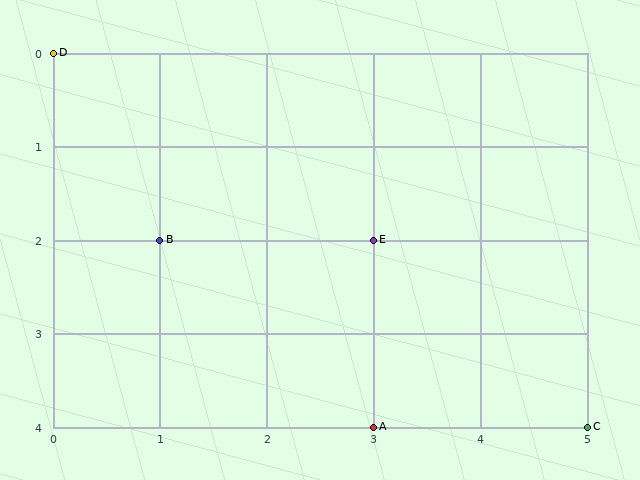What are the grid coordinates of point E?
Point E is at grid coordinates (3, 2).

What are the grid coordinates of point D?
Point D is at grid coordinates (0, 0).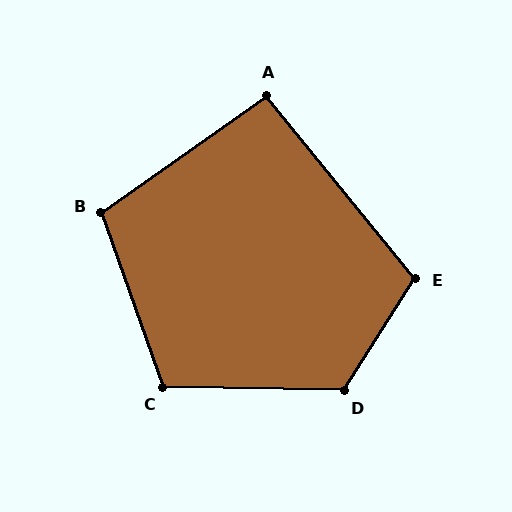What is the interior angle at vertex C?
Approximately 111 degrees (obtuse).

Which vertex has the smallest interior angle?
A, at approximately 94 degrees.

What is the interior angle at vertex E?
Approximately 109 degrees (obtuse).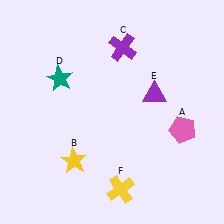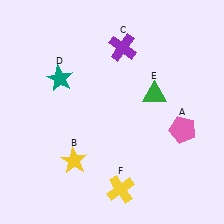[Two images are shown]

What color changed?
The triangle (E) changed from purple in Image 1 to green in Image 2.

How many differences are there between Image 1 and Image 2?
There is 1 difference between the two images.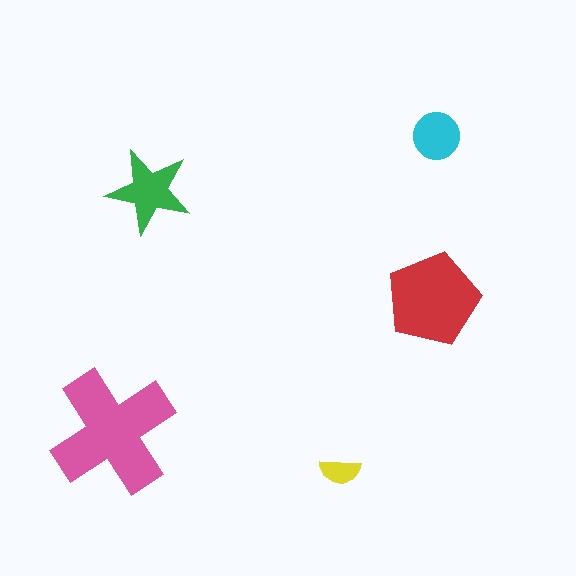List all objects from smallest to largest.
The yellow semicircle, the cyan circle, the green star, the red pentagon, the pink cross.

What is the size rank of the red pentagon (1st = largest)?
2nd.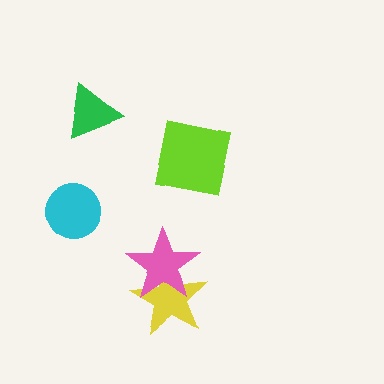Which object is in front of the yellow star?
The pink star is in front of the yellow star.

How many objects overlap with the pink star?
1 object overlaps with the pink star.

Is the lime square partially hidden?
No, no other shape covers it.